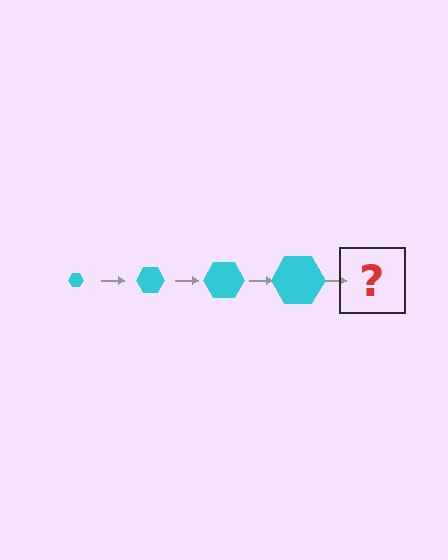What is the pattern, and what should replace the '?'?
The pattern is that the hexagon gets progressively larger each step. The '?' should be a cyan hexagon, larger than the previous one.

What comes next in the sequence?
The next element should be a cyan hexagon, larger than the previous one.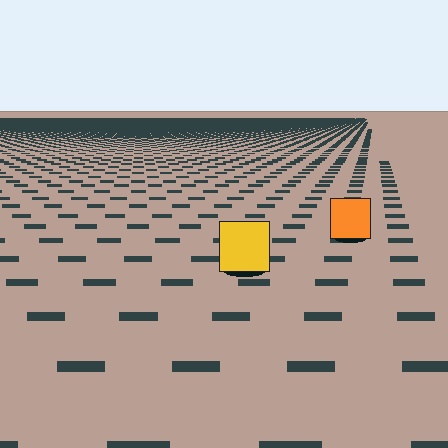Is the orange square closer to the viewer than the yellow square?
No. The yellow square is closer — you can tell from the texture gradient: the ground texture is coarser near it.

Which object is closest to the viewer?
The yellow square is closest. The texture marks near it are larger and more spread out.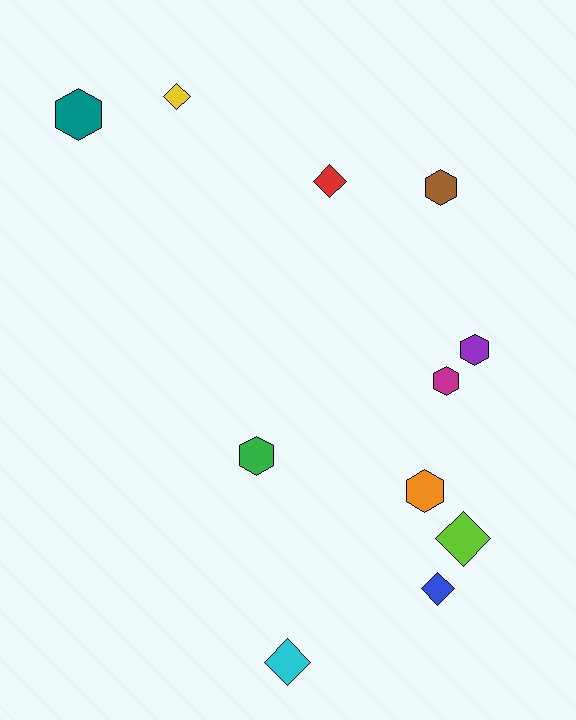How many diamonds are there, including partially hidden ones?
There are 5 diamonds.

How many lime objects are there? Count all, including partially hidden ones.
There is 1 lime object.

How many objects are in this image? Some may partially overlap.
There are 11 objects.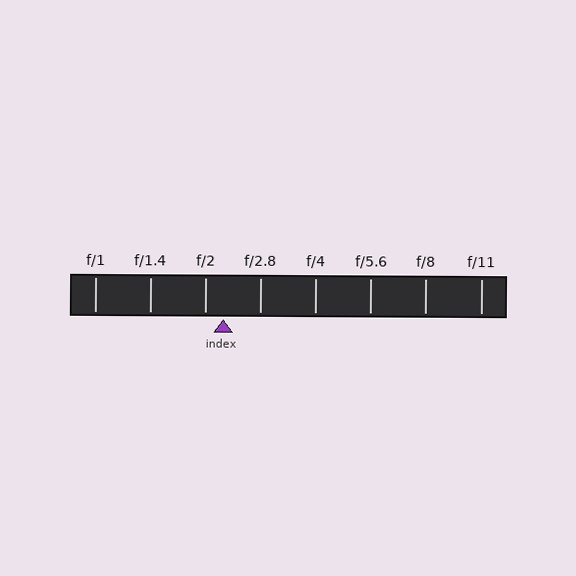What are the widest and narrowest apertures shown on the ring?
The widest aperture shown is f/1 and the narrowest is f/11.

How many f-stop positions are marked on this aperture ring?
There are 8 f-stop positions marked.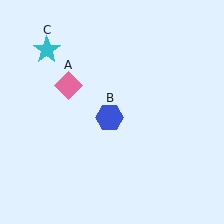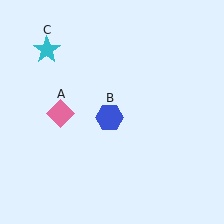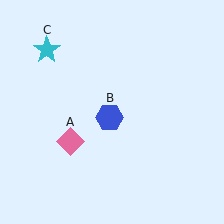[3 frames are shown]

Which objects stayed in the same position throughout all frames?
Blue hexagon (object B) and cyan star (object C) remained stationary.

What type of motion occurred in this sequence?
The pink diamond (object A) rotated counterclockwise around the center of the scene.